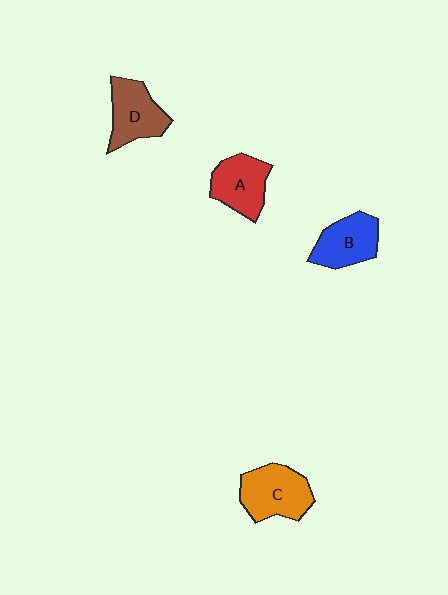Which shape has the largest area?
Shape C (orange).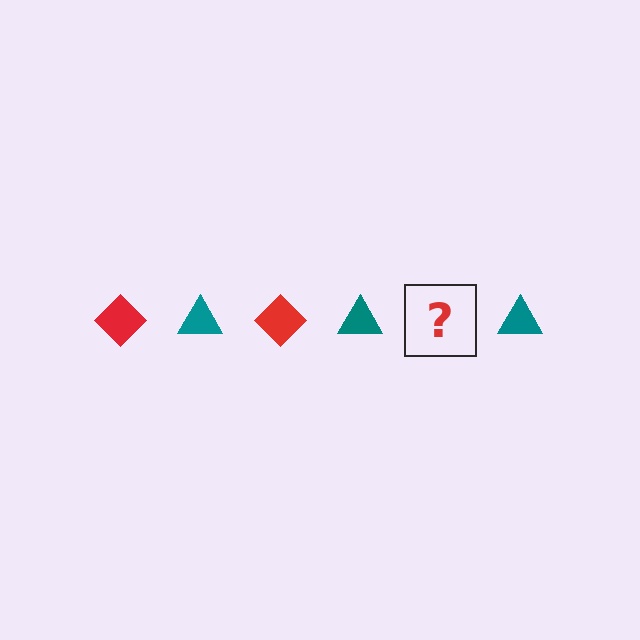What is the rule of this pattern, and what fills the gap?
The rule is that the pattern alternates between red diamond and teal triangle. The gap should be filled with a red diamond.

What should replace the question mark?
The question mark should be replaced with a red diamond.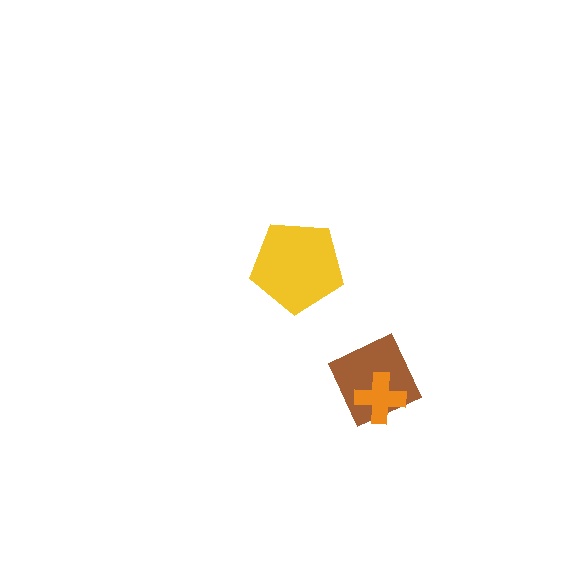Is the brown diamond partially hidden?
Yes, it is partially covered by another shape.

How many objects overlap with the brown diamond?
1 object overlaps with the brown diamond.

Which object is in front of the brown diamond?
The orange cross is in front of the brown diamond.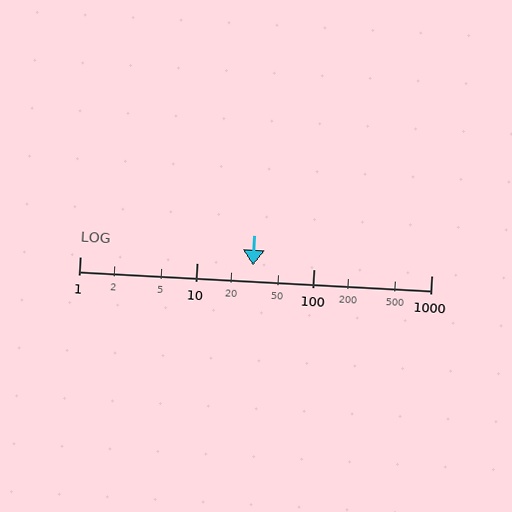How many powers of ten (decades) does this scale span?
The scale spans 3 decades, from 1 to 1000.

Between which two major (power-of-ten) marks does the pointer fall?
The pointer is between 10 and 100.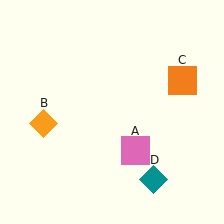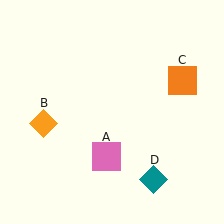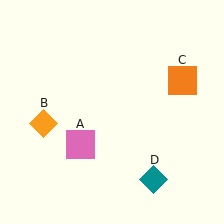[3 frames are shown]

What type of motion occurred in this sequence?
The pink square (object A) rotated clockwise around the center of the scene.